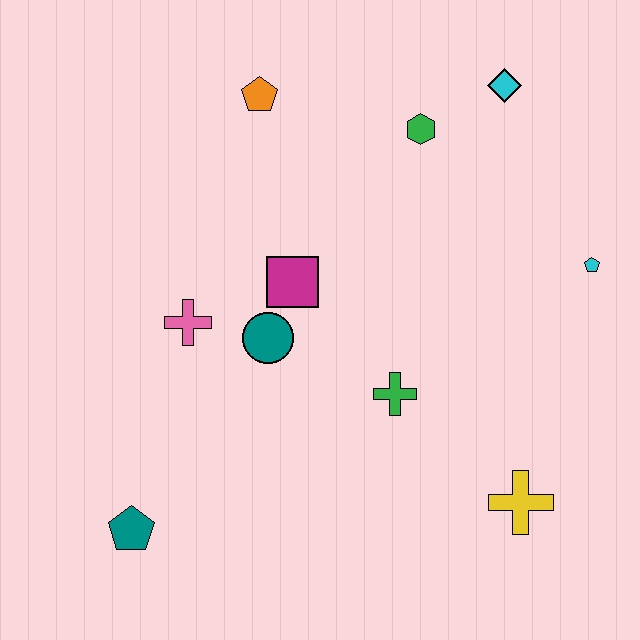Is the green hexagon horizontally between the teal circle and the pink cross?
No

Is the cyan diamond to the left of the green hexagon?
No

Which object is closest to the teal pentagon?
The pink cross is closest to the teal pentagon.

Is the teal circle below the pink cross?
Yes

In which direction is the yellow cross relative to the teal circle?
The yellow cross is to the right of the teal circle.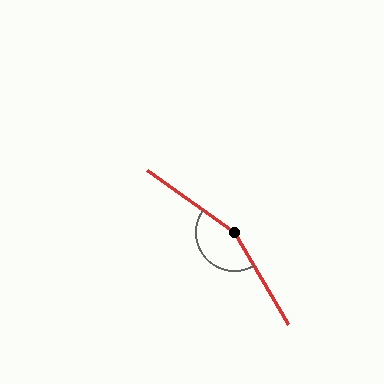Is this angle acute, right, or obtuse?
It is obtuse.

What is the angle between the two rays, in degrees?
Approximately 156 degrees.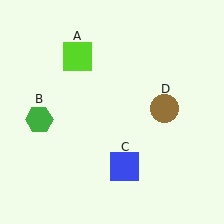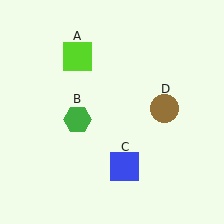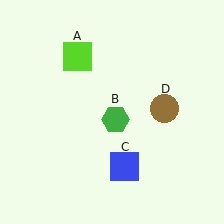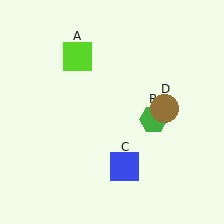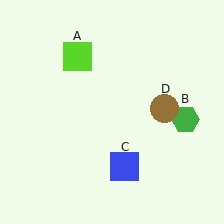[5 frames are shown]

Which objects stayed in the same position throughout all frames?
Lime square (object A) and blue square (object C) and brown circle (object D) remained stationary.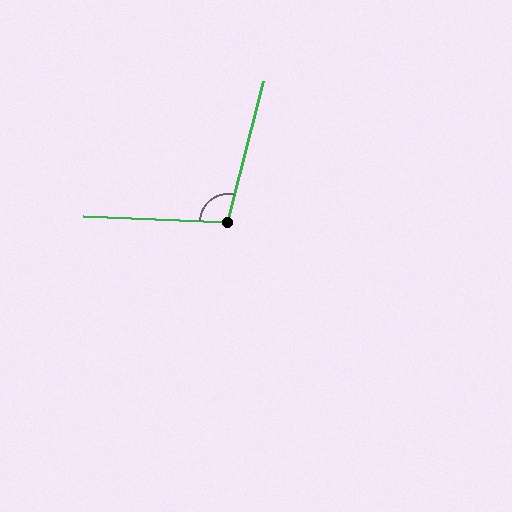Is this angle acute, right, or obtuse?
It is obtuse.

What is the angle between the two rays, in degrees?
Approximately 102 degrees.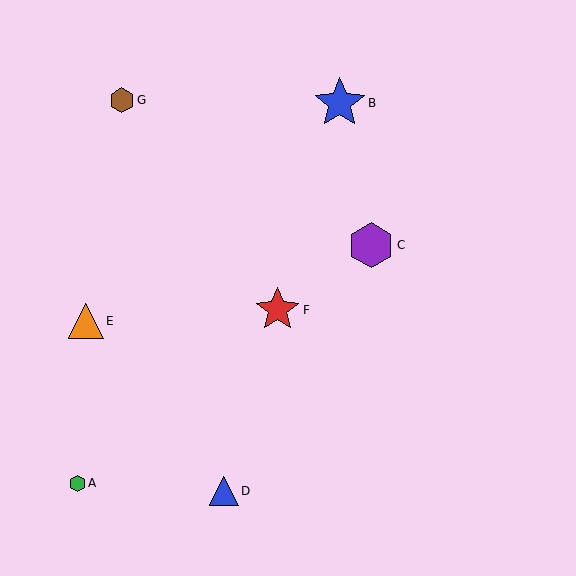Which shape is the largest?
The blue star (labeled B) is the largest.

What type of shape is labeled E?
Shape E is an orange triangle.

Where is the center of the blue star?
The center of the blue star is at (340, 103).